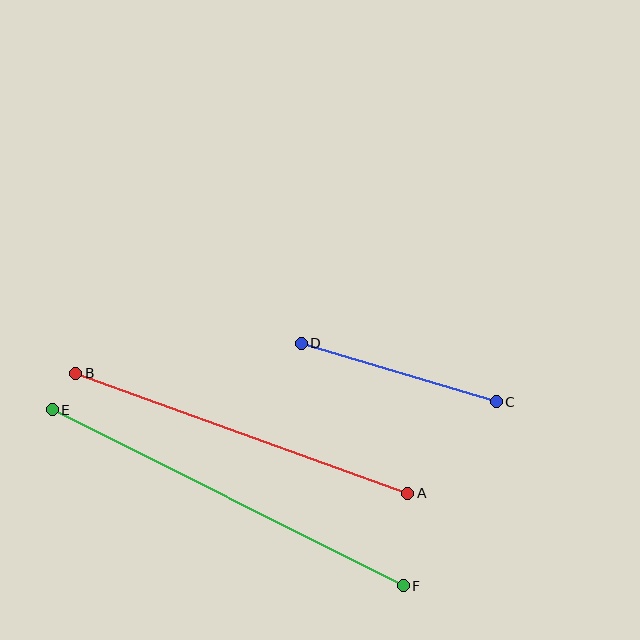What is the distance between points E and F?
The distance is approximately 393 pixels.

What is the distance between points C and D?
The distance is approximately 204 pixels.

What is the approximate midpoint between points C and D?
The midpoint is at approximately (399, 372) pixels.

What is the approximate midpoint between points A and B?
The midpoint is at approximately (242, 433) pixels.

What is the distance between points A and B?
The distance is approximately 353 pixels.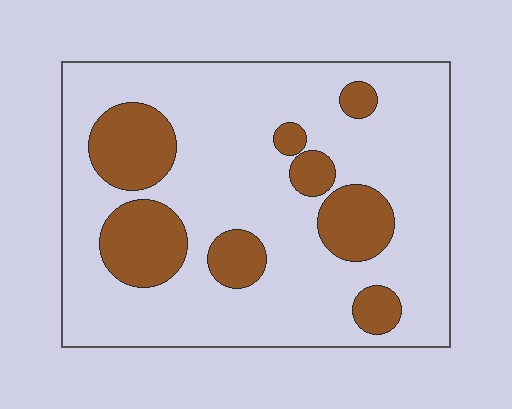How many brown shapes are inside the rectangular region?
8.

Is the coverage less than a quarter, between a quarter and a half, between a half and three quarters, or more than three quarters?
Less than a quarter.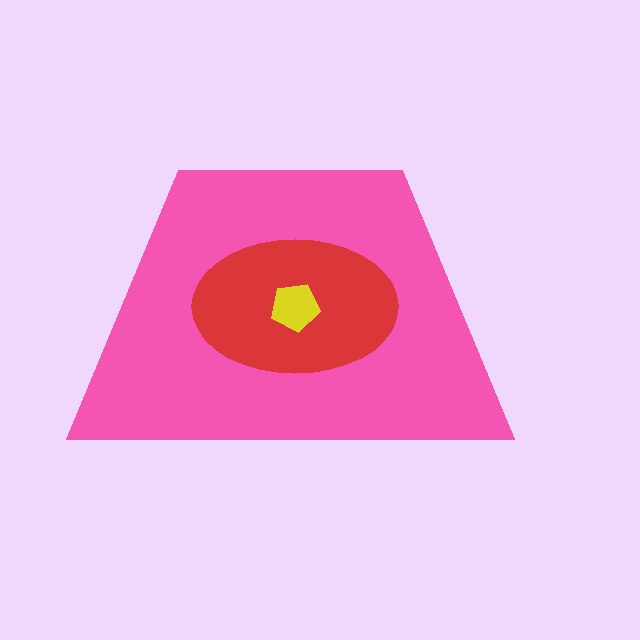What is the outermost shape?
The pink trapezoid.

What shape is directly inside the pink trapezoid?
The red ellipse.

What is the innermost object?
The yellow pentagon.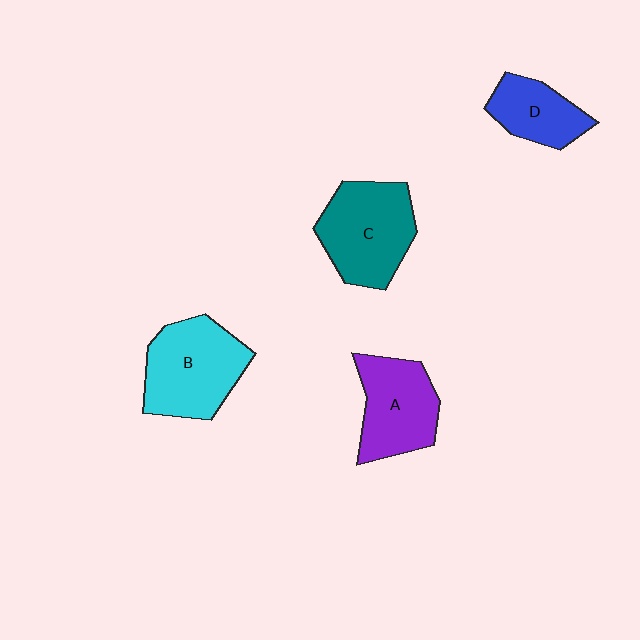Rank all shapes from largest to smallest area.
From largest to smallest: B (cyan), C (teal), A (purple), D (blue).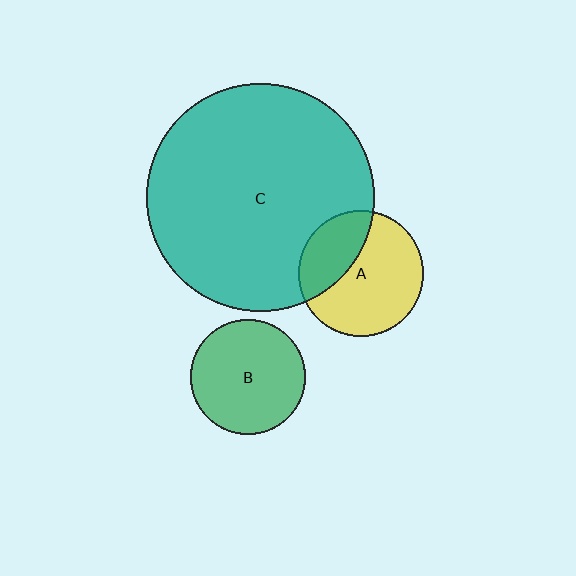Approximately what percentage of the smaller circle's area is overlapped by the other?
Approximately 35%.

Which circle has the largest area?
Circle C (teal).